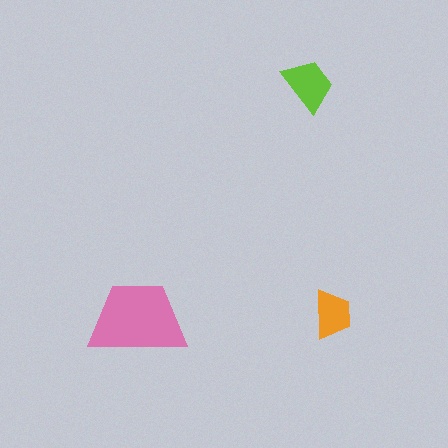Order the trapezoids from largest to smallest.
the pink one, the lime one, the orange one.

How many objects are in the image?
There are 3 objects in the image.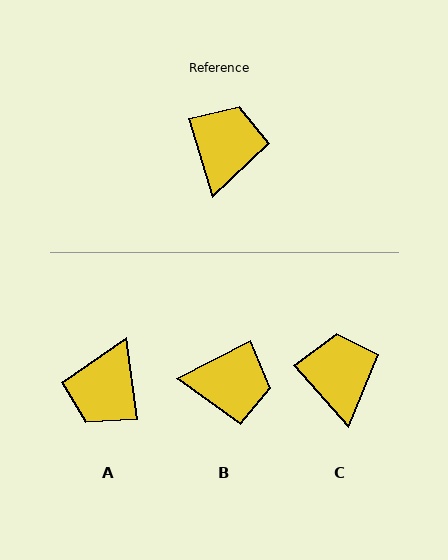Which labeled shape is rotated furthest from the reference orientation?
A, about 171 degrees away.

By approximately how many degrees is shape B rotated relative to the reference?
Approximately 80 degrees clockwise.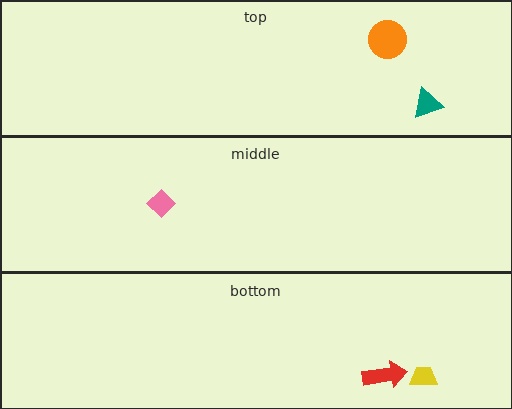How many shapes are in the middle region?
1.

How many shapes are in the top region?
2.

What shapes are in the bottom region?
The red arrow, the yellow trapezoid.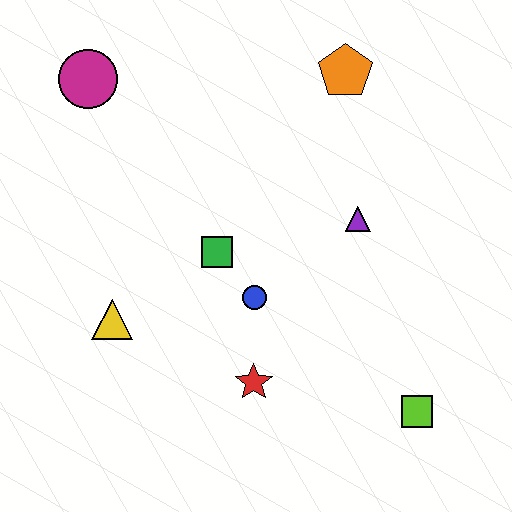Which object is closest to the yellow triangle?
The green square is closest to the yellow triangle.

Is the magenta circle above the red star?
Yes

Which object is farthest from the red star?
The magenta circle is farthest from the red star.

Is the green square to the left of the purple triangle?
Yes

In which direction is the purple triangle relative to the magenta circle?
The purple triangle is to the right of the magenta circle.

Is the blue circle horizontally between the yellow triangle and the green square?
No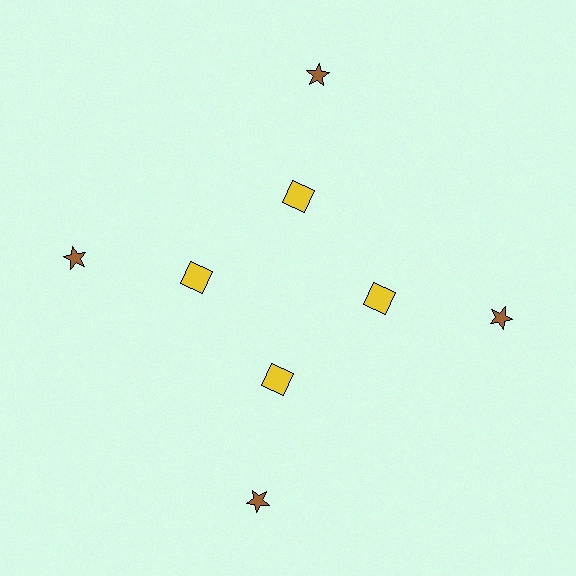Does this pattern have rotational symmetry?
Yes, this pattern has 4-fold rotational symmetry. It looks the same after rotating 90 degrees around the center.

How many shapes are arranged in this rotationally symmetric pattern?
There are 8 shapes, arranged in 4 groups of 2.